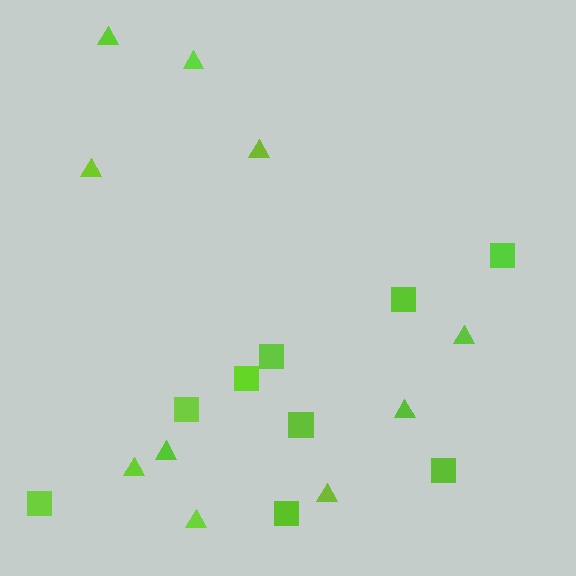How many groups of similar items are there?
There are 2 groups: one group of squares (9) and one group of triangles (10).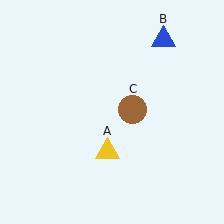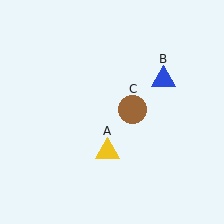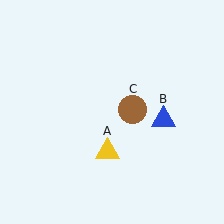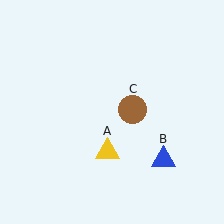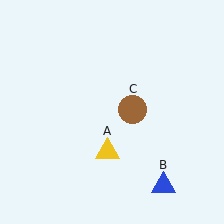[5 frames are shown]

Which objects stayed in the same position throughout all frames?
Yellow triangle (object A) and brown circle (object C) remained stationary.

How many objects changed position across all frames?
1 object changed position: blue triangle (object B).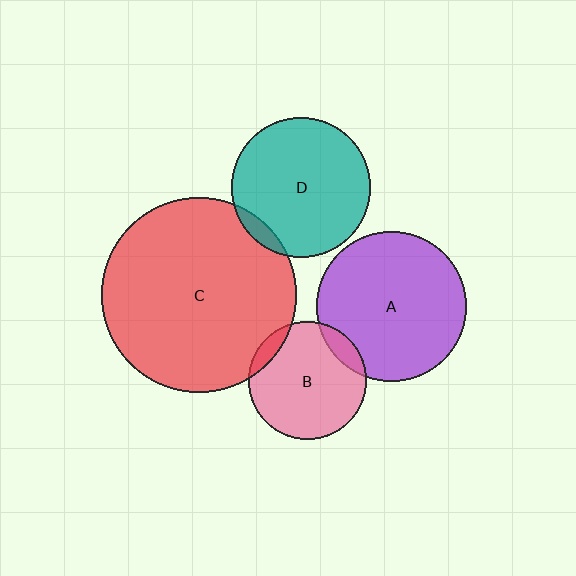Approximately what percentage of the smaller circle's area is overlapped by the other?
Approximately 5%.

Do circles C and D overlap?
Yes.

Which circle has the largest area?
Circle C (red).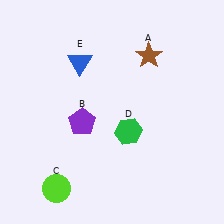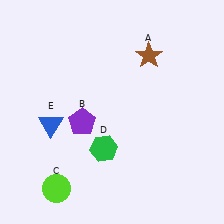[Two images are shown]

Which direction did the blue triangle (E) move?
The blue triangle (E) moved down.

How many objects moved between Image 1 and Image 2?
2 objects moved between the two images.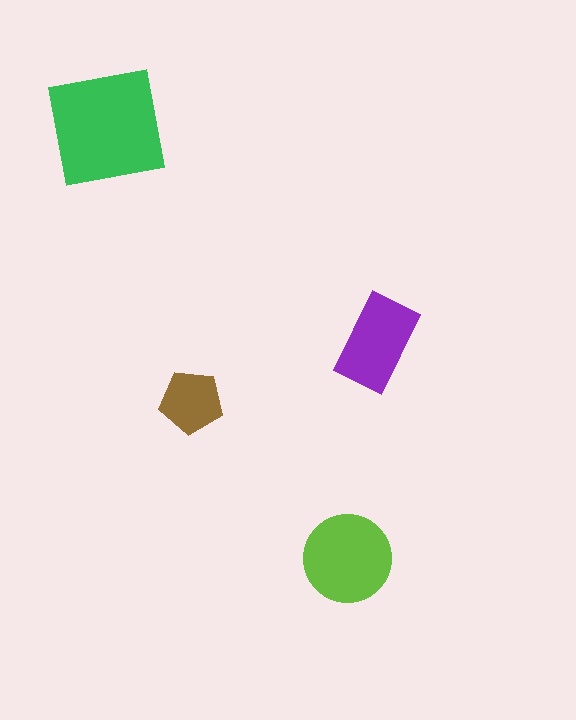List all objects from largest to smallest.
The green square, the lime circle, the purple rectangle, the brown pentagon.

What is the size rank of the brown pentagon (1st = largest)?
4th.